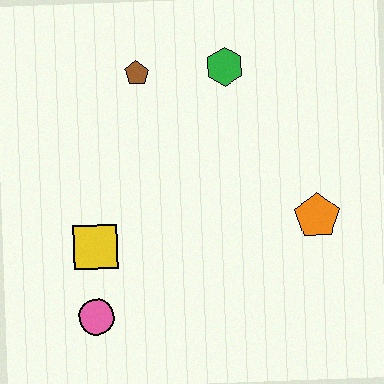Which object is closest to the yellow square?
The pink circle is closest to the yellow square.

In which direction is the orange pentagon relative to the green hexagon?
The orange pentagon is below the green hexagon.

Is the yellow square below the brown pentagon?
Yes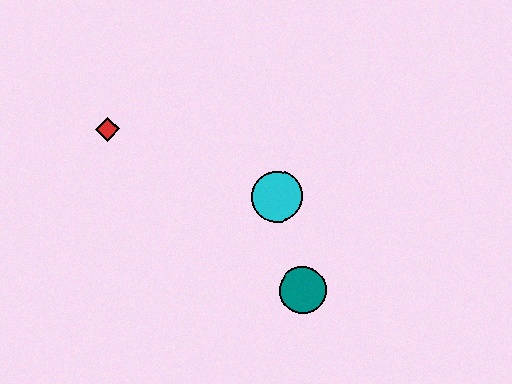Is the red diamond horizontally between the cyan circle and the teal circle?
No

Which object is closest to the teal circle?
The cyan circle is closest to the teal circle.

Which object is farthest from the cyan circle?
The red diamond is farthest from the cyan circle.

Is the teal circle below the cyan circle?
Yes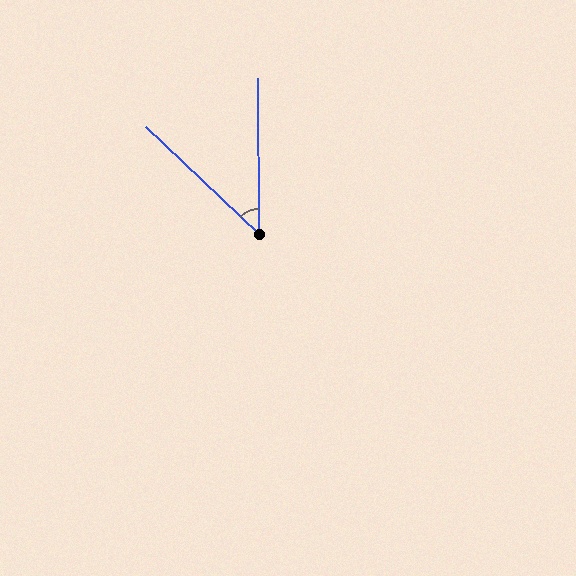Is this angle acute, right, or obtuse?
It is acute.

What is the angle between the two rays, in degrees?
Approximately 46 degrees.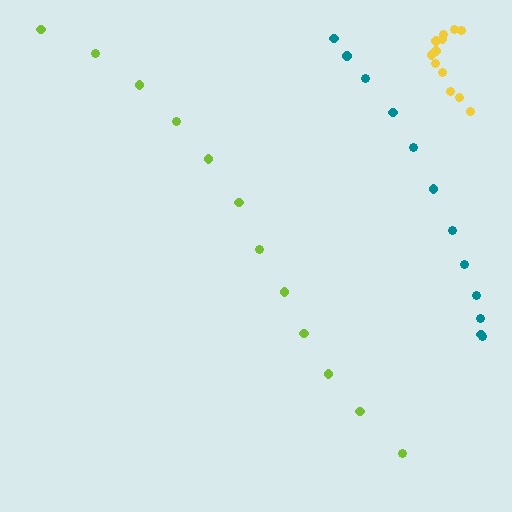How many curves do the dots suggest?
There are 3 distinct paths.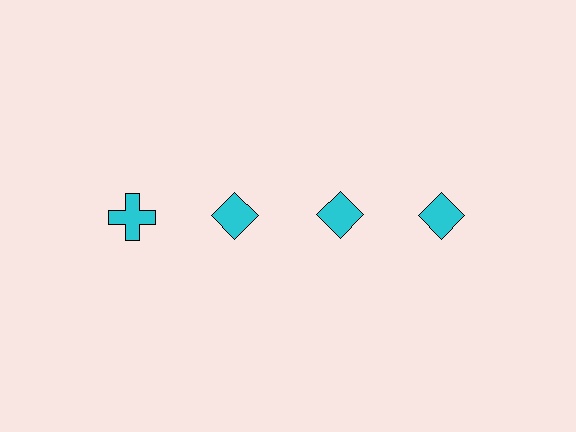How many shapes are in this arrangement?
There are 4 shapes arranged in a grid pattern.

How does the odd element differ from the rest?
It has a different shape: cross instead of diamond.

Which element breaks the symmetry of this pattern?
The cyan cross in the top row, leftmost column breaks the symmetry. All other shapes are cyan diamonds.